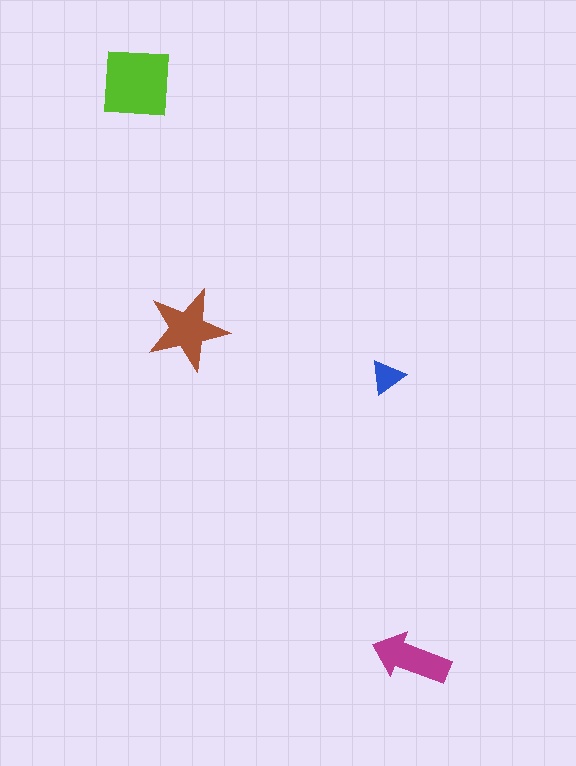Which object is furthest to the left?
The lime square is leftmost.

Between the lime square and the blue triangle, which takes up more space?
The lime square.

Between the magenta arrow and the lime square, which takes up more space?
The lime square.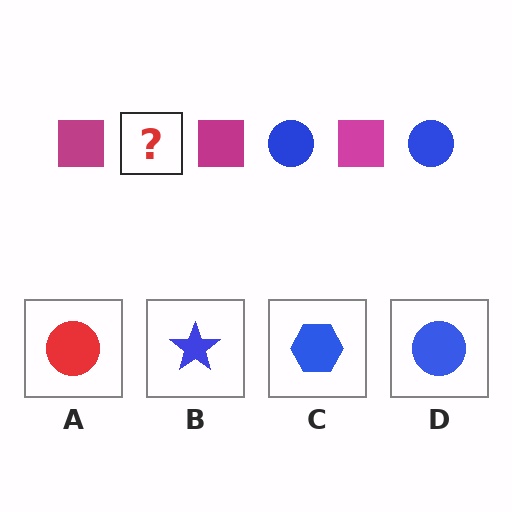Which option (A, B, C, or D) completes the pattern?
D.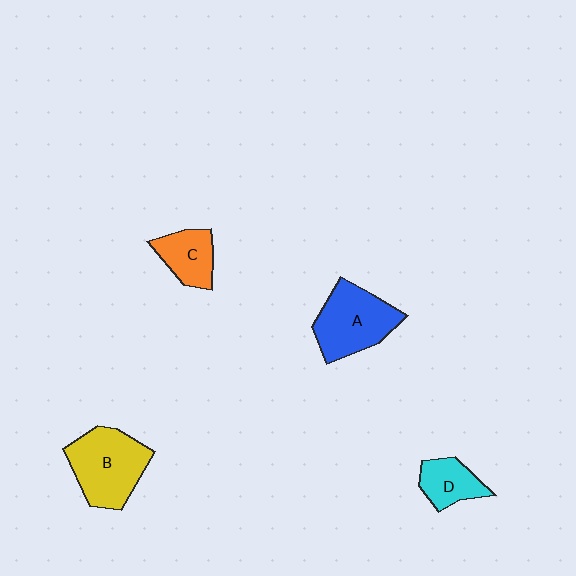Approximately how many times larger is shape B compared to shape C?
Approximately 1.8 times.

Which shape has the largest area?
Shape B (yellow).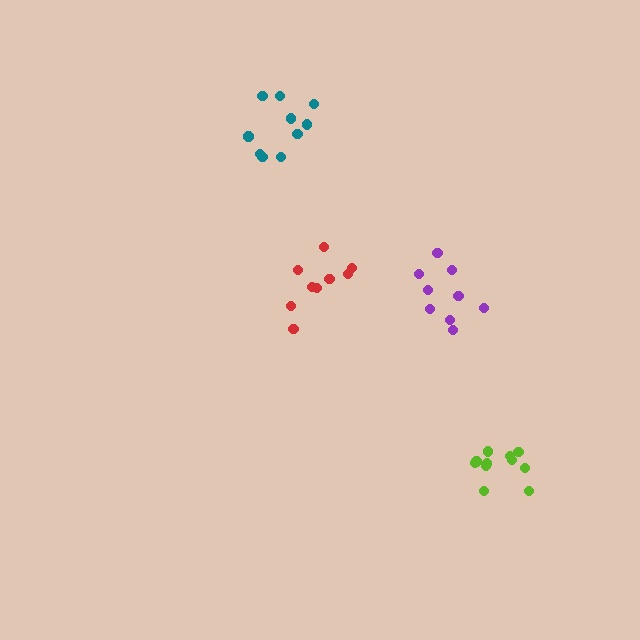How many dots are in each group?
Group 1: 9 dots, Group 2: 9 dots, Group 3: 11 dots, Group 4: 10 dots (39 total).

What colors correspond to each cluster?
The clusters are colored: red, purple, lime, teal.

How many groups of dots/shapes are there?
There are 4 groups.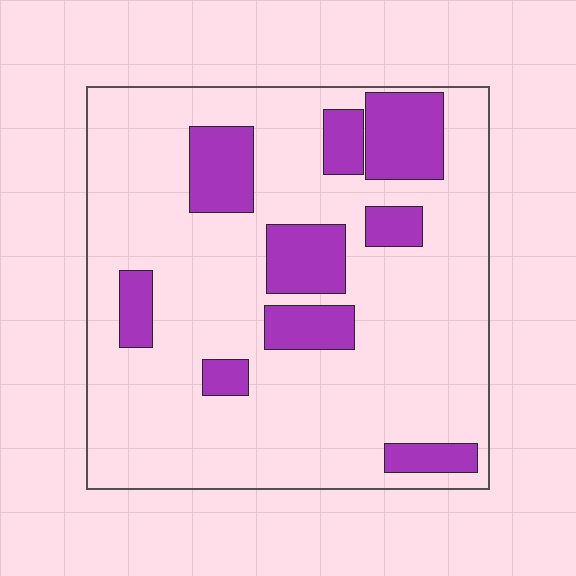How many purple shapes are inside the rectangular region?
9.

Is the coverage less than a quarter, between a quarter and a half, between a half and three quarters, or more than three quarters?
Less than a quarter.